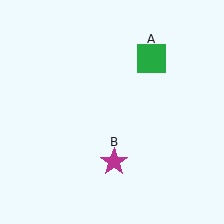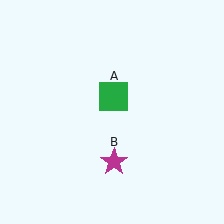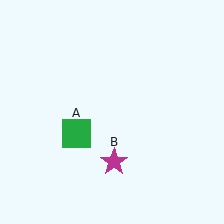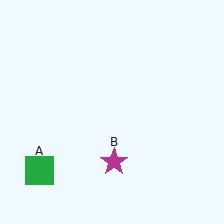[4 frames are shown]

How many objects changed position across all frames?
1 object changed position: green square (object A).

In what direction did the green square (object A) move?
The green square (object A) moved down and to the left.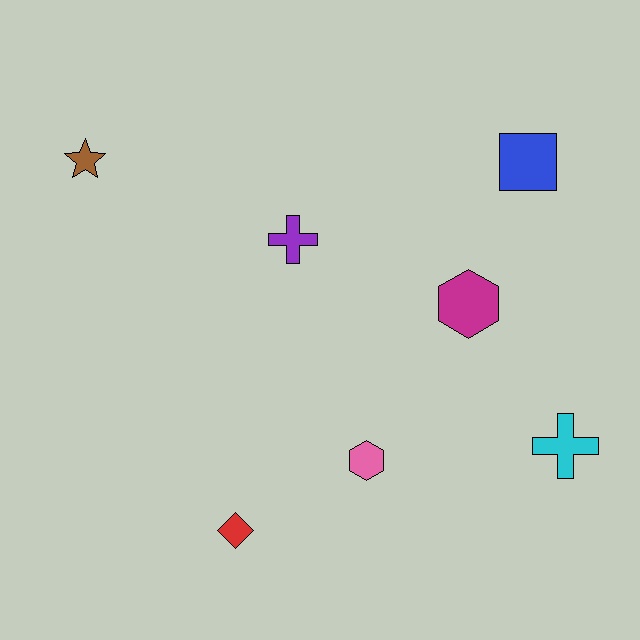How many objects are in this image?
There are 7 objects.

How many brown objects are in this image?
There is 1 brown object.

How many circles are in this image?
There are no circles.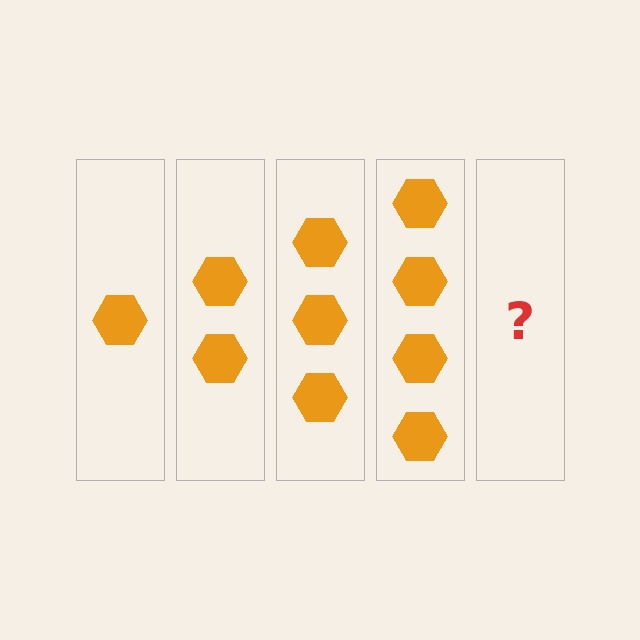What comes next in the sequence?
The next element should be 5 hexagons.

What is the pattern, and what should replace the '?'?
The pattern is that each step adds one more hexagon. The '?' should be 5 hexagons.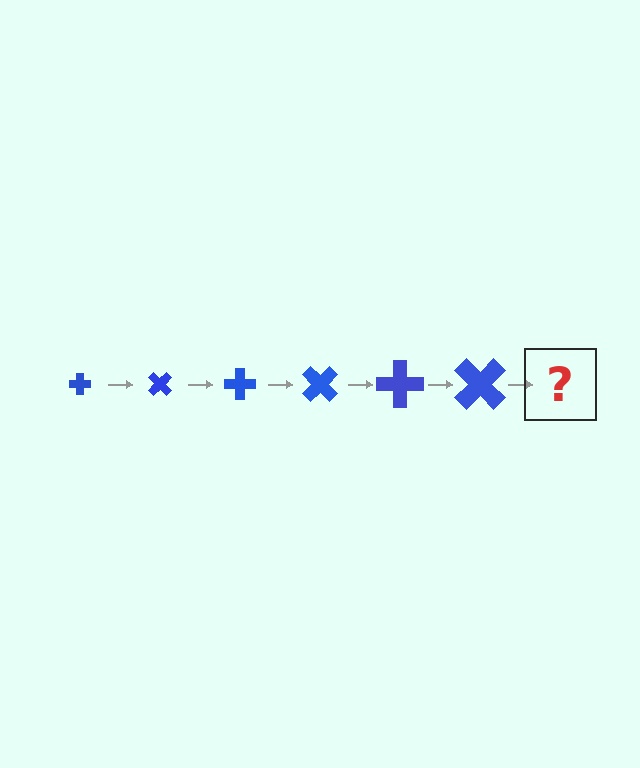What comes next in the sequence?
The next element should be a cross, larger than the previous one and rotated 270 degrees from the start.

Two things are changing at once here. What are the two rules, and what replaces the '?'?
The two rules are that the cross grows larger each step and it rotates 45 degrees each step. The '?' should be a cross, larger than the previous one and rotated 270 degrees from the start.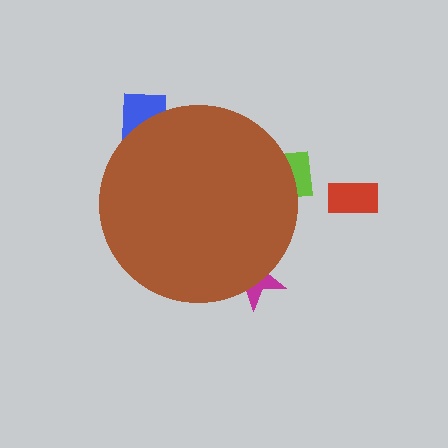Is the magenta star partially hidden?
Yes, the magenta star is partially hidden behind the brown circle.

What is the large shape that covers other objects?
A brown circle.